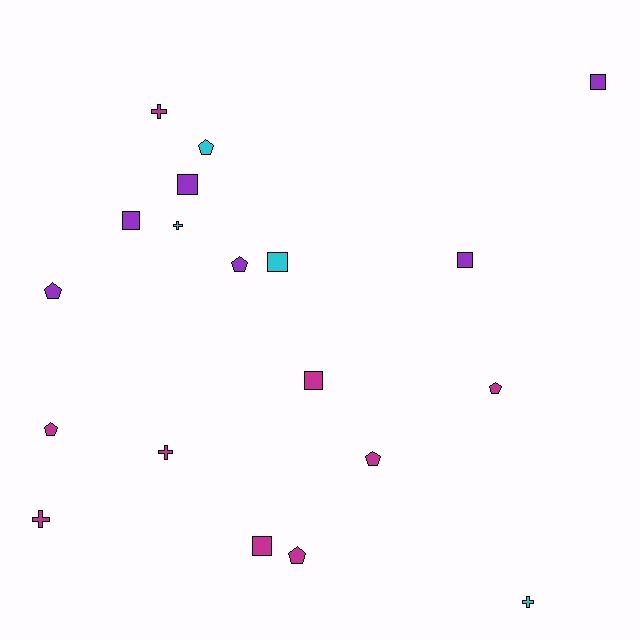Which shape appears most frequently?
Square, with 7 objects.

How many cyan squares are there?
There is 1 cyan square.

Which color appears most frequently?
Magenta, with 9 objects.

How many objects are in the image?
There are 19 objects.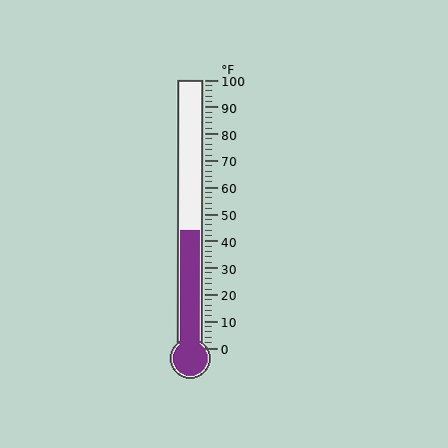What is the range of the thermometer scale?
The thermometer scale ranges from 0°F to 100°F.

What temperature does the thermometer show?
The thermometer shows approximately 44°F.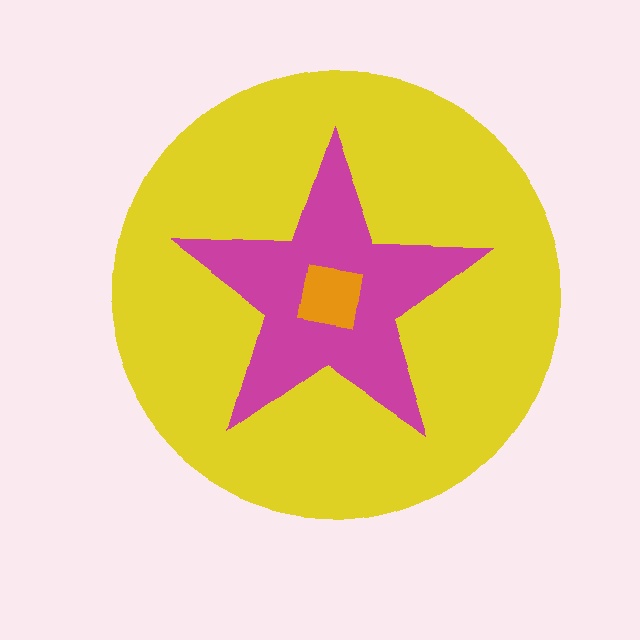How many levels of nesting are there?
3.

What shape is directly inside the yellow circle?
The magenta star.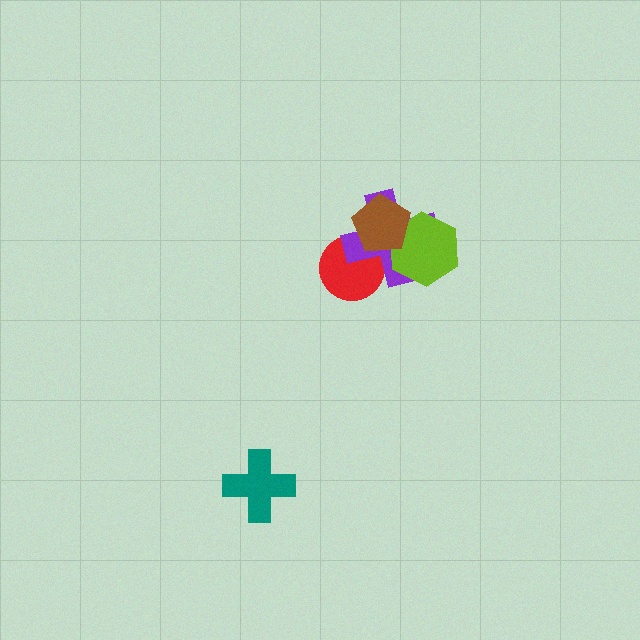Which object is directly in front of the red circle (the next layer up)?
The purple cross is directly in front of the red circle.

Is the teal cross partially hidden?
No, no other shape covers it.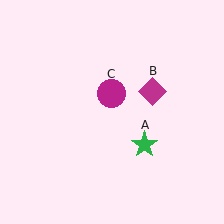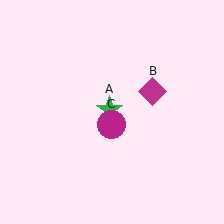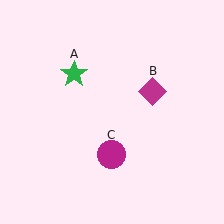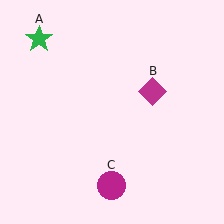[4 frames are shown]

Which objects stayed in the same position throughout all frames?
Magenta diamond (object B) remained stationary.